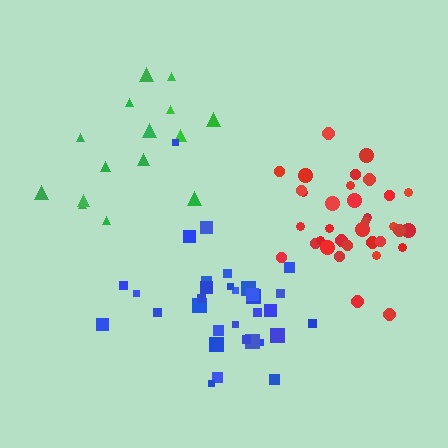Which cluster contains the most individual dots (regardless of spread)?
Red (34).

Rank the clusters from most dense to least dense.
red, blue, green.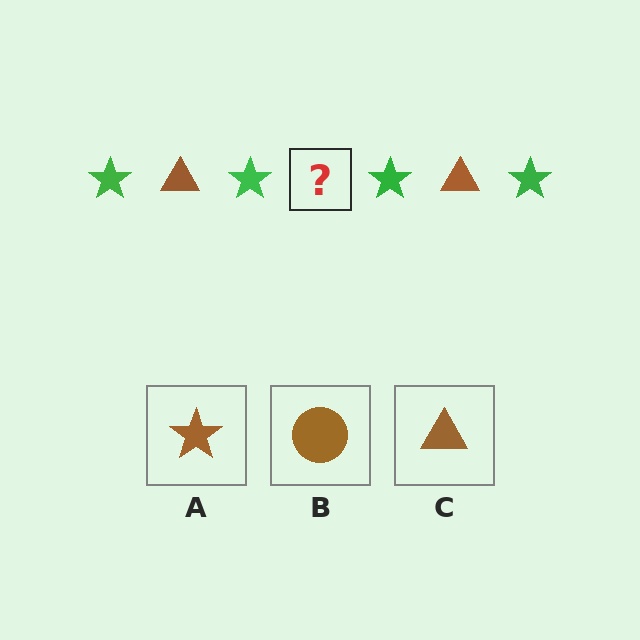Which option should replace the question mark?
Option C.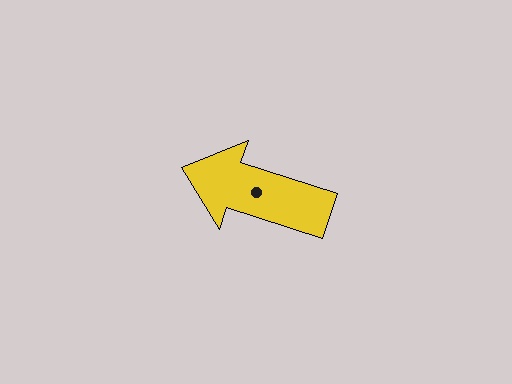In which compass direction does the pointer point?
West.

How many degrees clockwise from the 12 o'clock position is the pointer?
Approximately 288 degrees.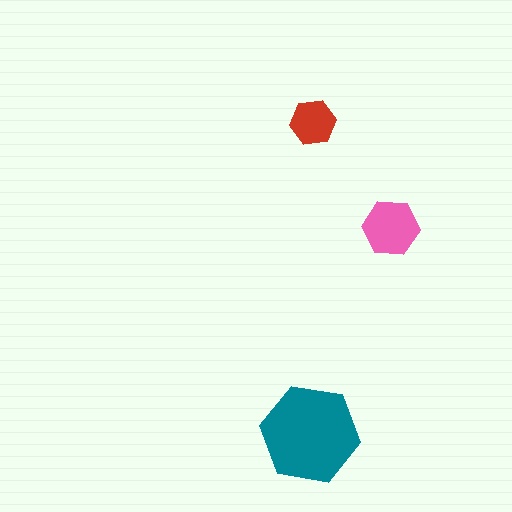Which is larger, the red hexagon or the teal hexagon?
The teal one.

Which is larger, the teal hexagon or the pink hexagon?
The teal one.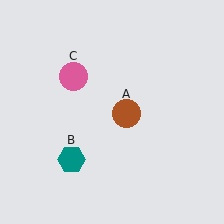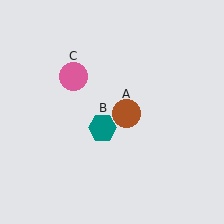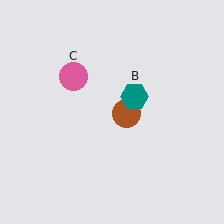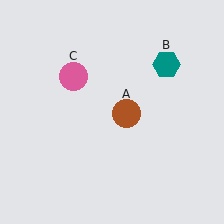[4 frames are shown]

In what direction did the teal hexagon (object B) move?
The teal hexagon (object B) moved up and to the right.